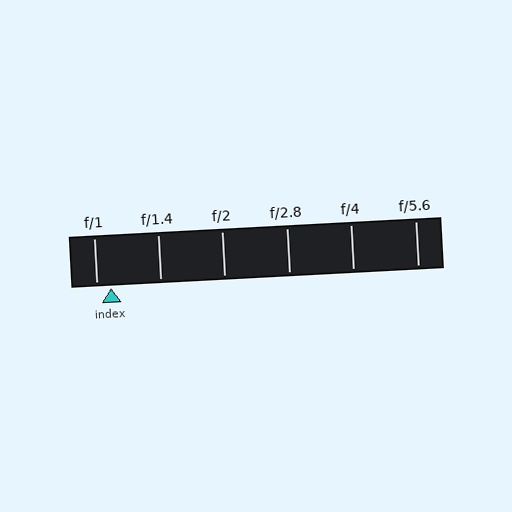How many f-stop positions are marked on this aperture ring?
There are 6 f-stop positions marked.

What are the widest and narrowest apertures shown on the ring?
The widest aperture shown is f/1 and the narrowest is f/5.6.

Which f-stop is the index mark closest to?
The index mark is closest to f/1.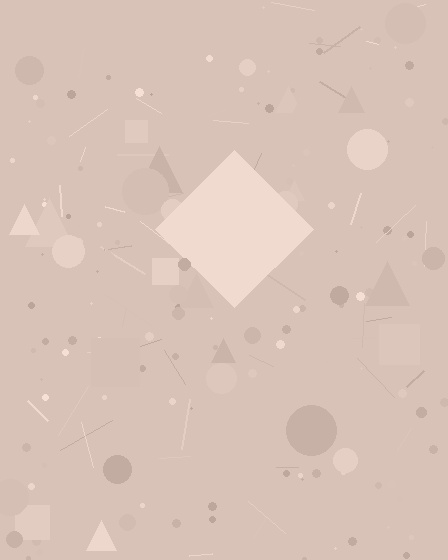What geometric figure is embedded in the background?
A diamond is embedded in the background.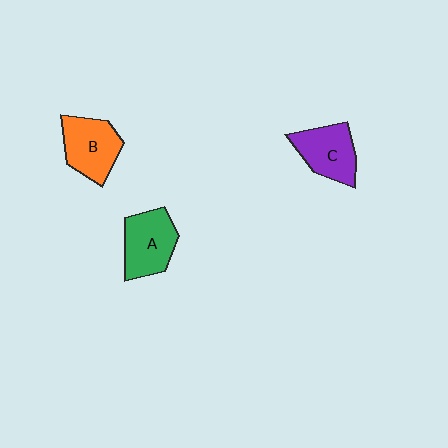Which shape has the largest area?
Shape A (green).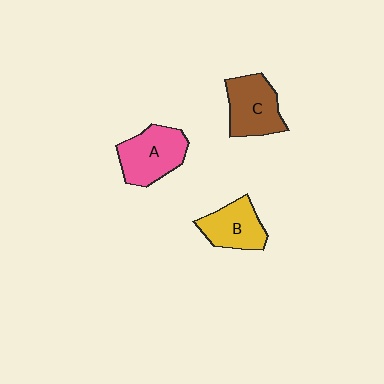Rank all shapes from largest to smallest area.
From largest to smallest: A (pink), C (brown), B (yellow).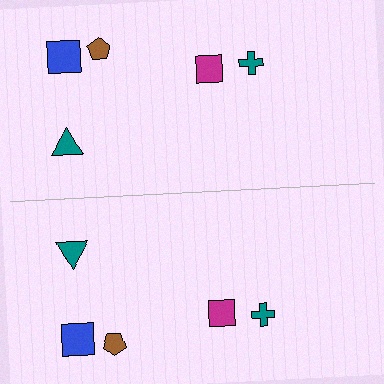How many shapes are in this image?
There are 10 shapes in this image.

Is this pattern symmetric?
Yes, this pattern has bilateral (reflection) symmetry.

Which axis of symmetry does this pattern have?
The pattern has a horizontal axis of symmetry running through the center of the image.